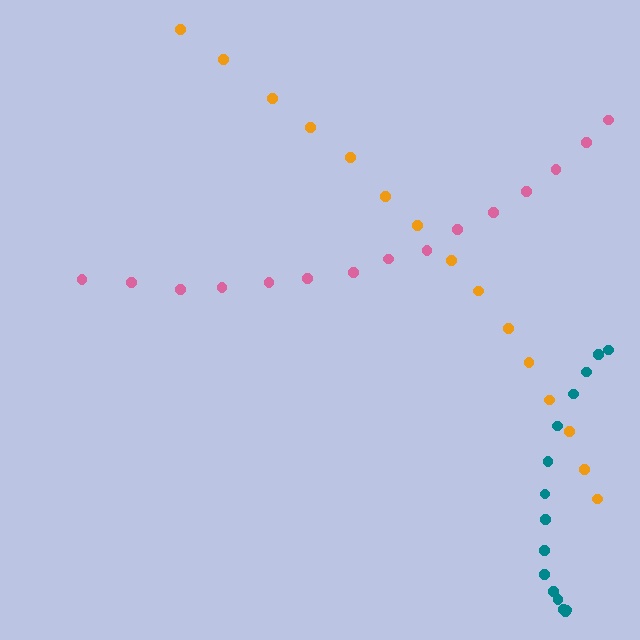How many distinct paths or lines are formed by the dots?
There are 3 distinct paths.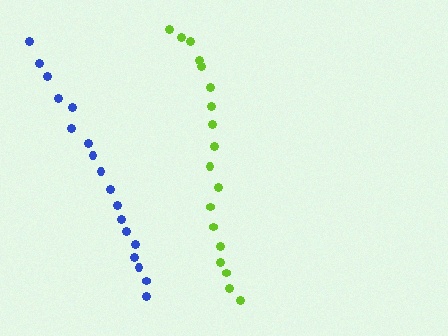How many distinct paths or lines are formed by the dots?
There are 2 distinct paths.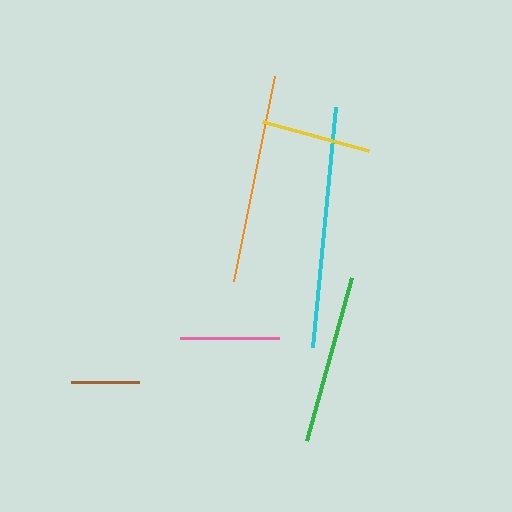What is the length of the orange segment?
The orange segment is approximately 209 pixels long.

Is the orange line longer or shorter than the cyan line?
The cyan line is longer than the orange line.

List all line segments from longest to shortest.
From longest to shortest: cyan, orange, green, yellow, pink, brown.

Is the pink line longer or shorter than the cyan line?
The cyan line is longer than the pink line.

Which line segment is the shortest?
The brown line is the shortest at approximately 69 pixels.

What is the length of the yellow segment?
The yellow segment is approximately 110 pixels long.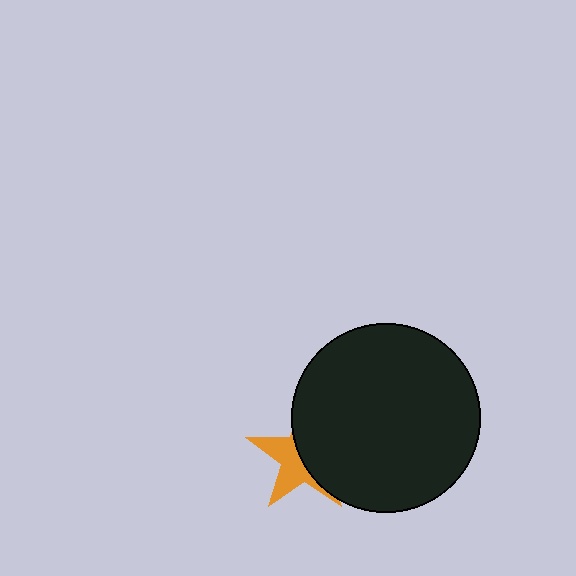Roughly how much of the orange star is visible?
A small part of it is visible (roughly 44%).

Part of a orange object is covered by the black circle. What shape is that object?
It is a star.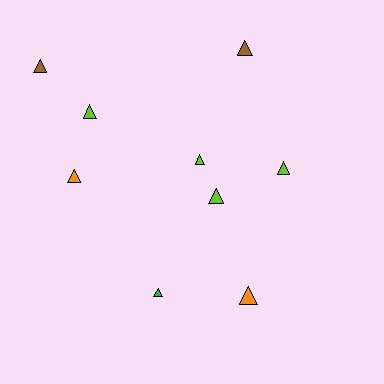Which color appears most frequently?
Lime, with 4 objects.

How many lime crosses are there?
There are no lime crosses.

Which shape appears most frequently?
Triangle, with 9 objects.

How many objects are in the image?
There are 9 objects.